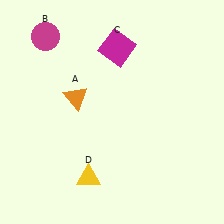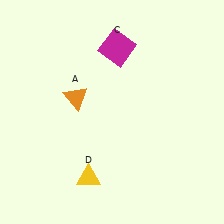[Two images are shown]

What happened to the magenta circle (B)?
The magenta circle (B) was removed in Image 2. It was in the top-left area of Image 1.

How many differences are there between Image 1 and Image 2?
There is 1 difference between the two images.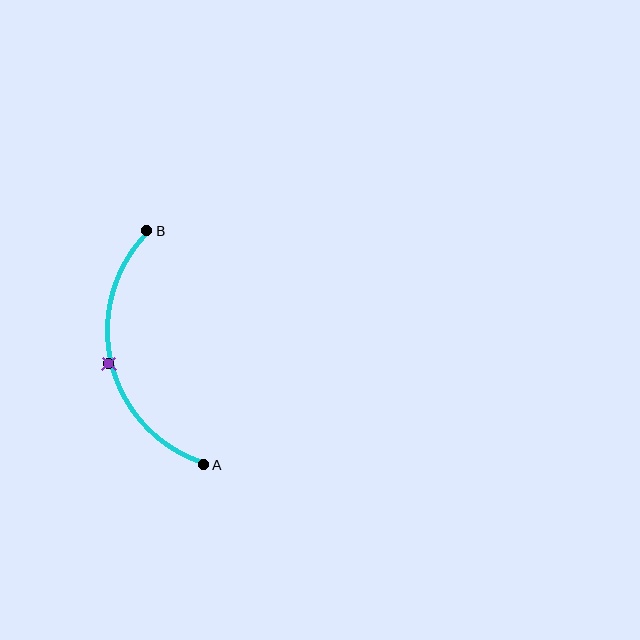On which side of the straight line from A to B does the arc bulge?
The arc bulges to the left of the straight line connecting A and B.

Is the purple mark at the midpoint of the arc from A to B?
Yes. The purple mark lies on the arc at equal arc-length from both A and B — it is the arc midpoint.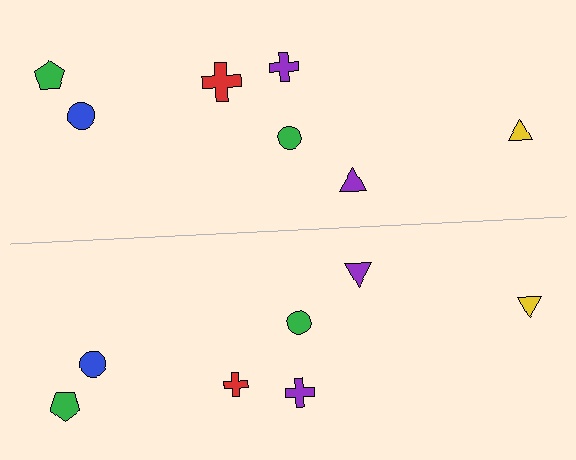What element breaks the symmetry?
The red cross on the bottom side has a different size than its mirror counterpart.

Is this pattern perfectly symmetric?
No, the pattern is not perfectly symmetric. The red cross on the bottom side has a different size than its mirror counterpart.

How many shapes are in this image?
There are 14 shapes in this image.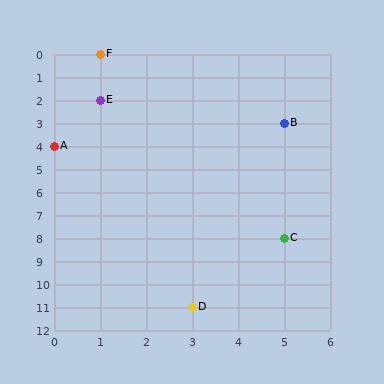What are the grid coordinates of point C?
Point C is at grid coordinates (5, 8).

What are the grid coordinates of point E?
Point E is at grid coordinates (1, 2).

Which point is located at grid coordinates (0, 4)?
Point A is at (0, 4).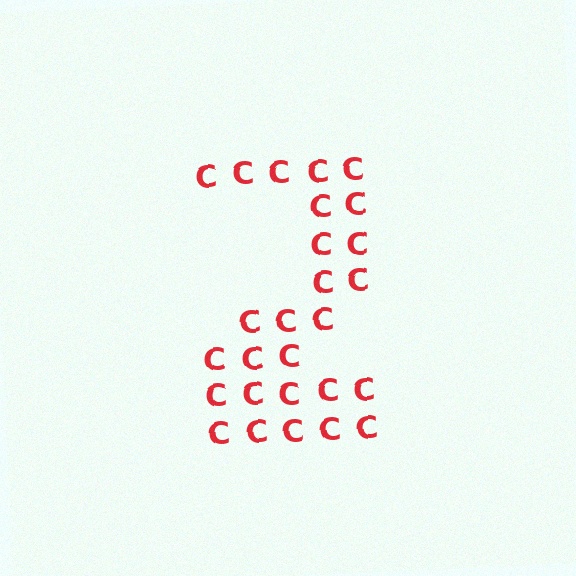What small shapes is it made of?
It is made of small letter C's.